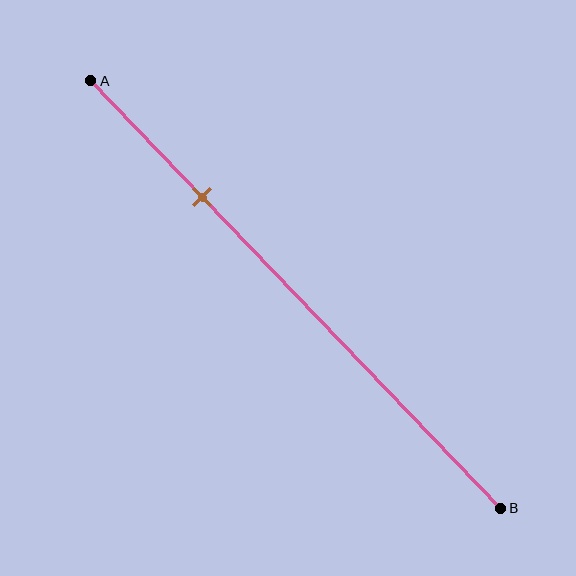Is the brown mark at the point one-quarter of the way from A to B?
Yes, the mark is approximately at the one-quarter point.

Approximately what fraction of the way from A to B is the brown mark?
The brown mark is approximately 25% of the way from A to B.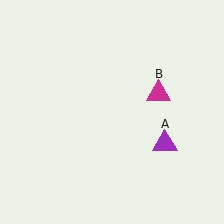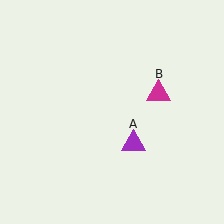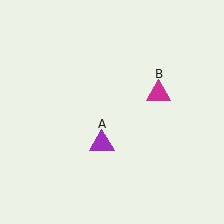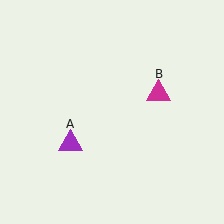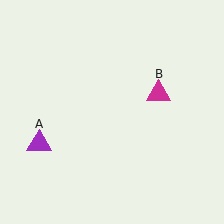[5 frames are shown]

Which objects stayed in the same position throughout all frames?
Magenta triangle (object B) remained stationary.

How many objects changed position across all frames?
1 object changed position: purple triangle (object A).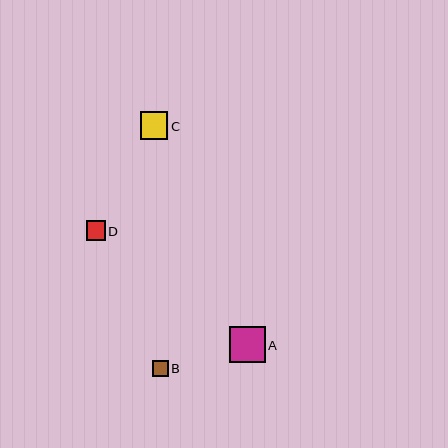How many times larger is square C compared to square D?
Square C is approximately 1.4 times the size of square D.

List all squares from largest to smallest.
From largest to smallest: A, C, D, B.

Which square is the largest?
Square A is the largest with a size of approximately 36 pixels.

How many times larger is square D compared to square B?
Square D is approximately 1.2 times the size of square B.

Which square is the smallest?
Square B is the smallest with a size of approximately 16 pixels.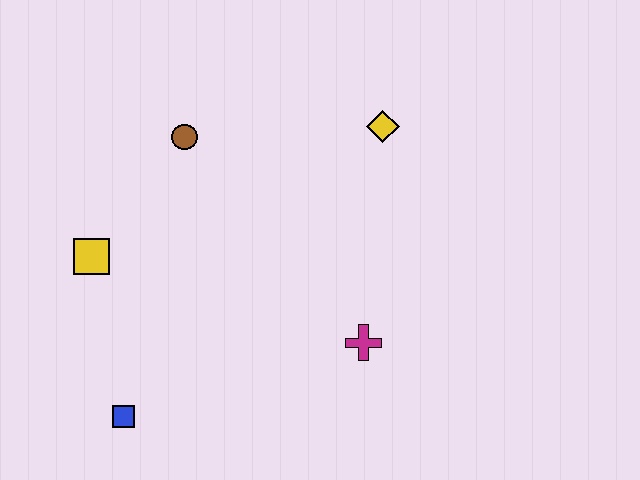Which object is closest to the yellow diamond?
The brown circle is closest to the yellow diamond.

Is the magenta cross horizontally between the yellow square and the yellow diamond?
Yes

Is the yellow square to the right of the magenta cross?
No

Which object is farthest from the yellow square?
The yellow diamond is farthest from the yellow square.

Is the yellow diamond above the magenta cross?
Yes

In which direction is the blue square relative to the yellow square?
The blue square is below the yellow square.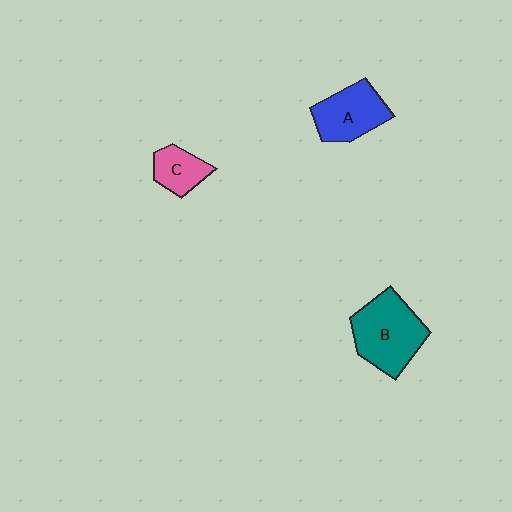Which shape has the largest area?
Shape B (teal).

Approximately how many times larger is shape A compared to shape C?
Approximately 1.6 times.